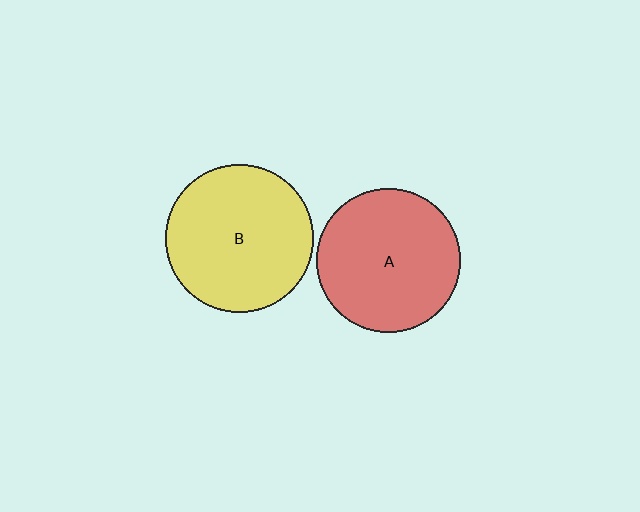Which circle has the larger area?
Circle B (yellow).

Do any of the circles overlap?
No, none of the circles overlap.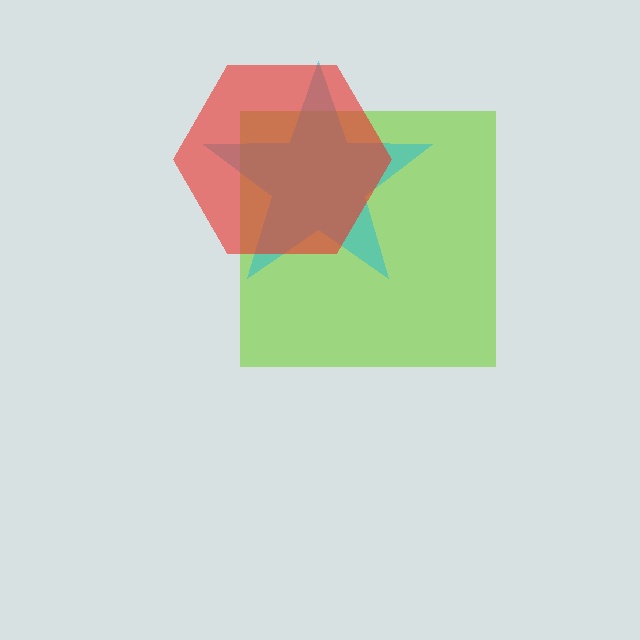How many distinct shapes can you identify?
There are 3 distinct shapes: a lime square, a cyan star, a red hexagon.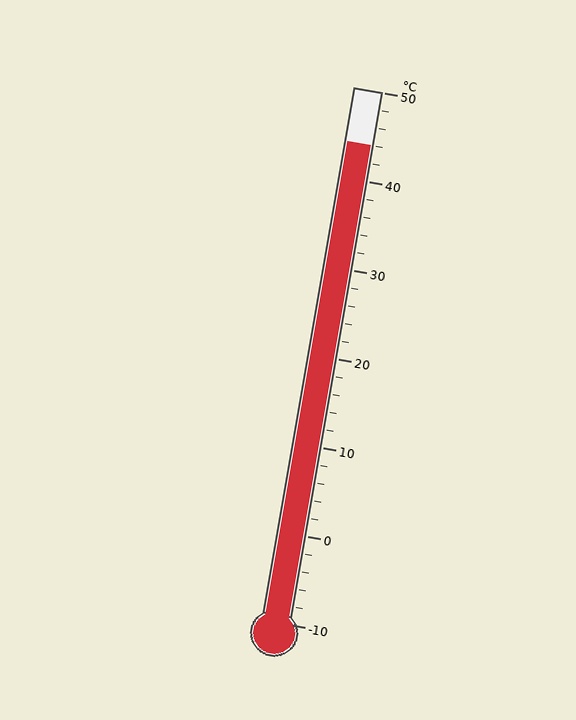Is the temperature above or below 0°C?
The temperature is above 0°C.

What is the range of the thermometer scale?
The thermometer scale ranges from -10°C to 50°C.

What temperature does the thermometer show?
The thermometer shows approximately 44°C.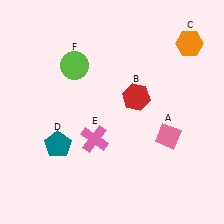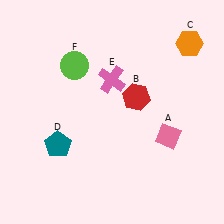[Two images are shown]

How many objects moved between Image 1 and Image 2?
1 object moved between the two images.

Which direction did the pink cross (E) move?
The pink cross (E) moved up.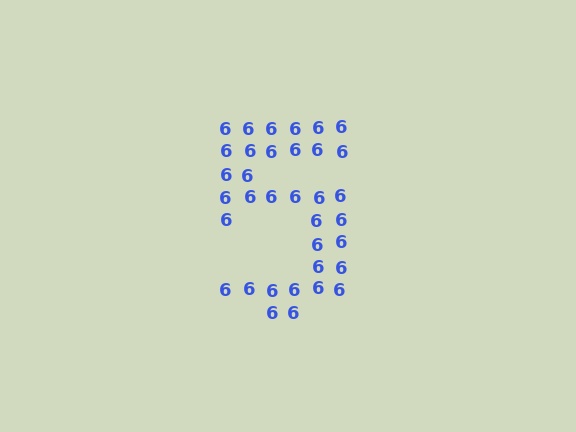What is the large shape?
The large shape is the digit 5.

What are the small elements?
The small elements are digit 6's.